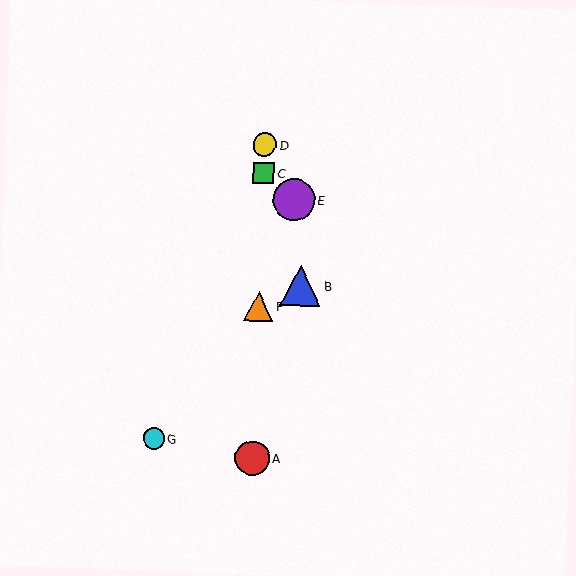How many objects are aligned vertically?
4 objects (A, C, D, F) are aligned vertically.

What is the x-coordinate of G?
Object G is at x≈154.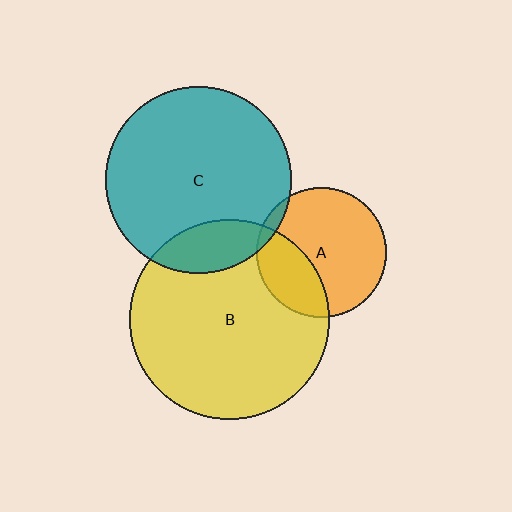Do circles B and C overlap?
Yes.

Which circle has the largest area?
Circle B (yellow).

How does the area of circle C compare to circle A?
Approximately 2.1 times.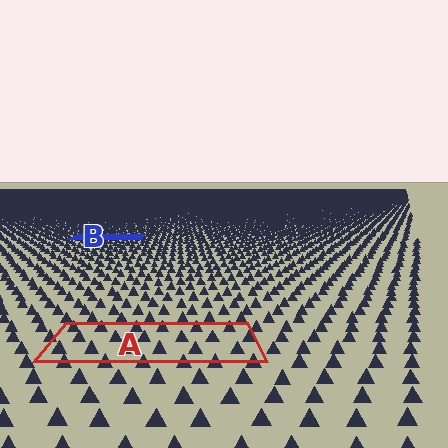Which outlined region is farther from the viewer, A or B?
Region B is farther from the viewer — the texture elements inside it appear smaller and more densely packed.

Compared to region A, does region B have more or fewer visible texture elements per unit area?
Region B has more texture elements per unit area — they are packed more densely because it is farther away.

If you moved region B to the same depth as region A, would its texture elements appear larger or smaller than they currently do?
They would appear larger. At a closer depth, the same texture elements are projected at a bigger on-screen size.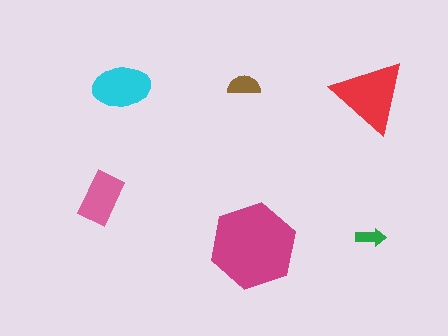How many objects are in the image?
There are 6 objects in the image.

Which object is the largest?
The magenta hexagon.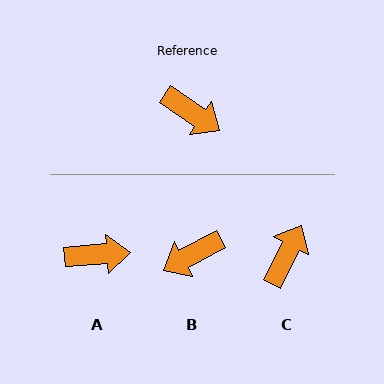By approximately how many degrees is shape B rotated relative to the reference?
Approximately 117 degrees clockwise.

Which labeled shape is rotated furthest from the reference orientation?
B, about 117 degrees away.